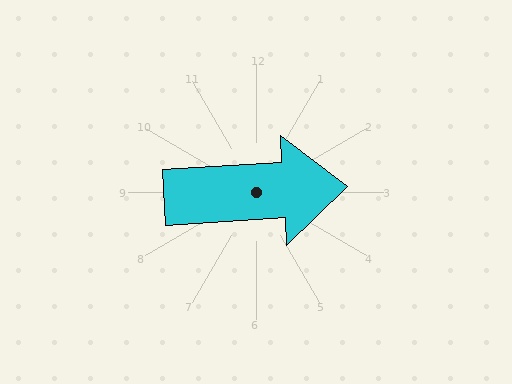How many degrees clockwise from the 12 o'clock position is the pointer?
Approximately 87 degrees.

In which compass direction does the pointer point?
East.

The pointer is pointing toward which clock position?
Roughly 3 o'clock.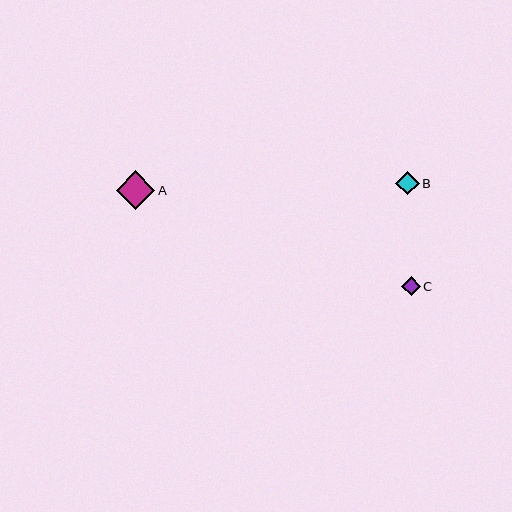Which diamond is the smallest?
Diamond C is the smallest with a size of approximately 19 pixels.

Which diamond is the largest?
Diamond A is the largest with a size of approximately 39 pixels.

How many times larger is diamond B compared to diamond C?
Diamond B is approximately 1.2 times the size of diamond C.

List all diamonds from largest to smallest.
From largest to smallest: A, B, C.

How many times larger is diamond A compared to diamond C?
Diamond A is approximately 2.1 times the size of diamond C.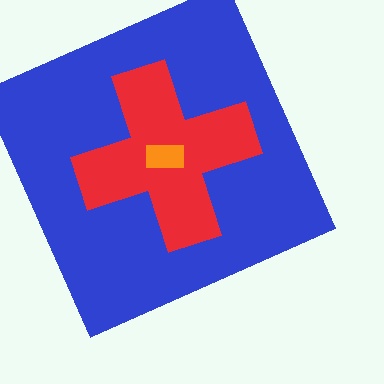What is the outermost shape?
The blue square.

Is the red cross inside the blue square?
Yes.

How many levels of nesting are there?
3.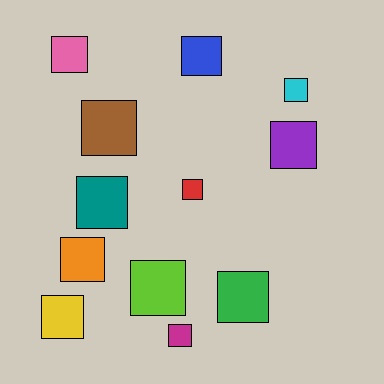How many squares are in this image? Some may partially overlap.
There are 12 squares.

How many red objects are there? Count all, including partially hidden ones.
There is 1 red object.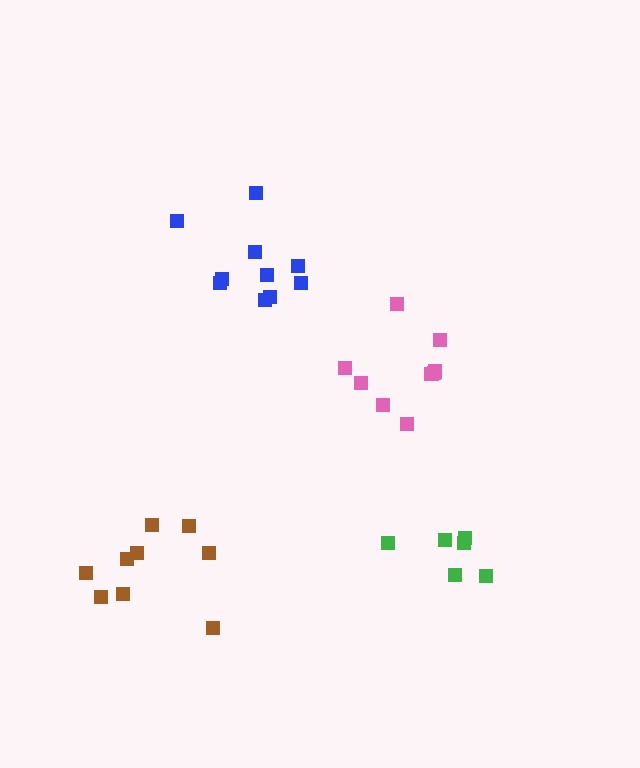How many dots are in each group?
Group 1: 10 dots, Group 2: 9 dots, Group 3: 9 dots, Group 4: 6 dots (34 total).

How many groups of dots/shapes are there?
There are 4 groups.